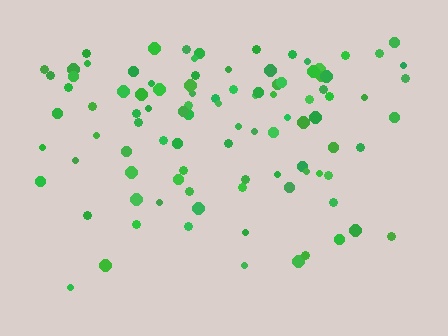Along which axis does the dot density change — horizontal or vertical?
Vertical.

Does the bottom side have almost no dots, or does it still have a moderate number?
Still a moderate number, just noticeably fewer than the top.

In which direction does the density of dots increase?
From bottom to top, with the top side densest.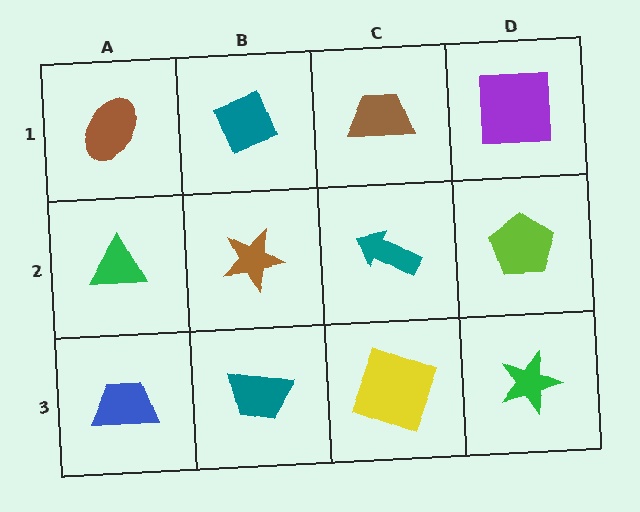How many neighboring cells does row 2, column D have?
3.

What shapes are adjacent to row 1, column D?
A lime pentagon (row 2, column D), a brown trapezoid (row 1, column C).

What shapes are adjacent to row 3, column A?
A green triangle (row 2, column A), a teal trapezoid (row 3, column B).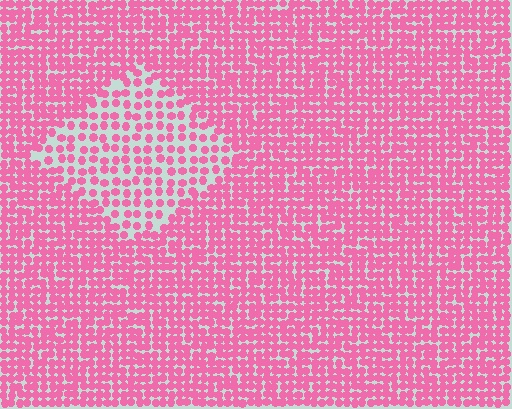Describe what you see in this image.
The image contains small pink elements arranged at two different densities. A diamond-shaped region is visible where the elements are less densely packed than the surrounding area.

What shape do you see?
I see a diamond.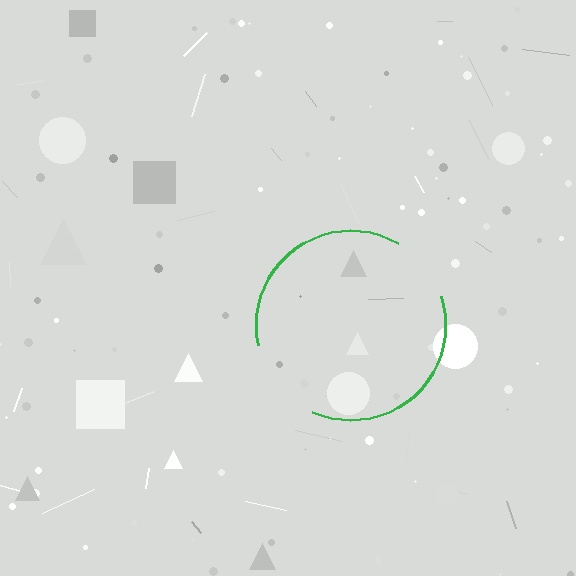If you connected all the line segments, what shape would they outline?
They would outline a circle.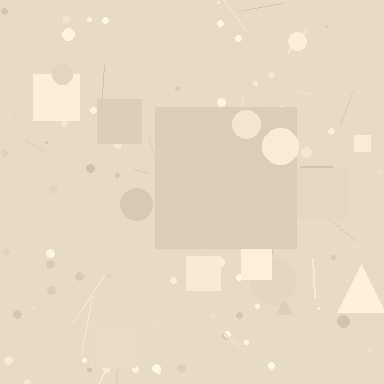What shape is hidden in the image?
A square is hidden in the image.